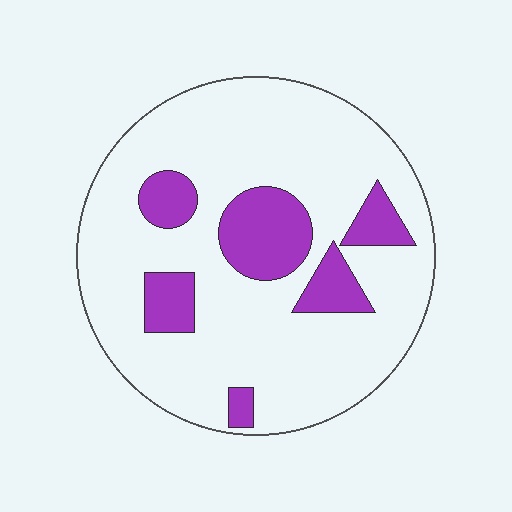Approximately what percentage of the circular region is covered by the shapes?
Approximately 20%.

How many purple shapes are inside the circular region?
6.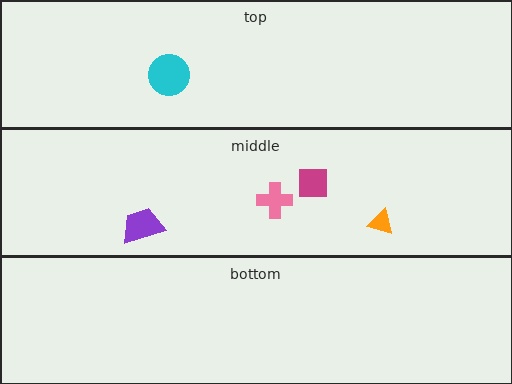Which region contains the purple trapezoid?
The middle region.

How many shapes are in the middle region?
4.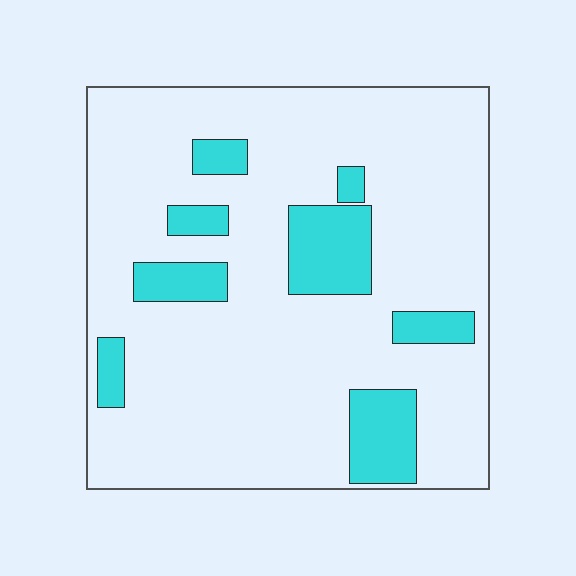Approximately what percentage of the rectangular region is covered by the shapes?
Approximately 15%.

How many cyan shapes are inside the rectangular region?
8.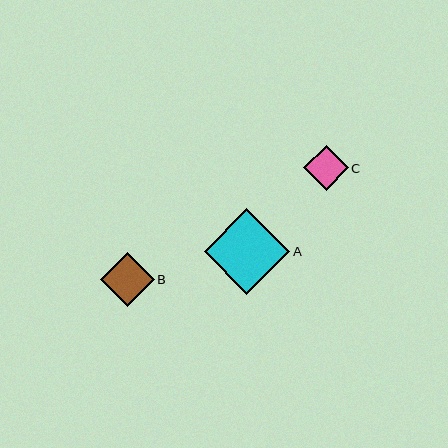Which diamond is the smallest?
Diamond C is the smallest with a size of approximately 45 pixels.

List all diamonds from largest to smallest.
From largest to smallest: A, B, C.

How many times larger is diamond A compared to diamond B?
Diamond A is approximately 1.6 times the size of diamond B.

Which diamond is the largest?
Diamond A is the largest with a size of approximately 86 pixels.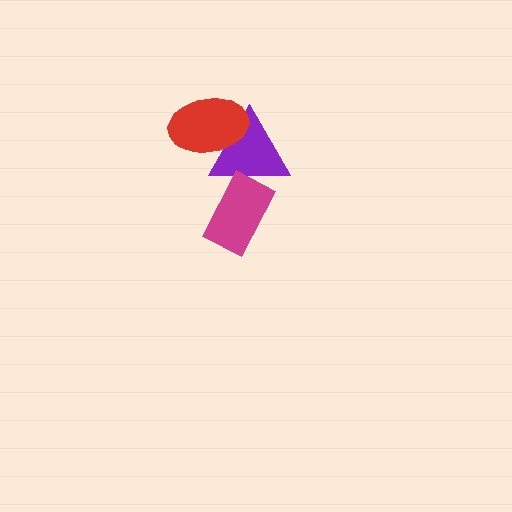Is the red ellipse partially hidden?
No, no other shape covers it.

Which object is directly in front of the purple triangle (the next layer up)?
The red ellipse is directly in front of the purple triangle.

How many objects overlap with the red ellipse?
1 object overlaps with the red ellipse.